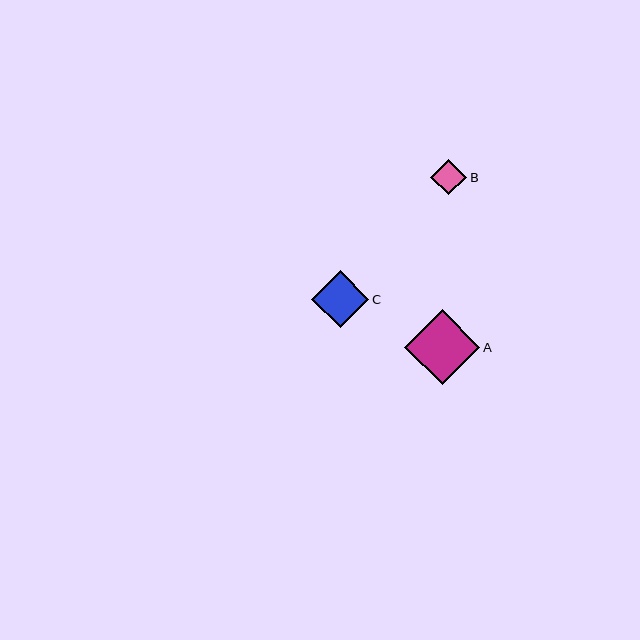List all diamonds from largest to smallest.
From largest to smallest: A, C, B.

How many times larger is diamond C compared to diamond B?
Diamond C is approximately 1.6 times the size of diamond B.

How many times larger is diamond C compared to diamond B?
Diamond C is approximately 1.6 times the size of diamond B.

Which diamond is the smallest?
Diamond B is the smallest with a size of approximately 36 pixels.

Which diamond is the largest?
Diamond A is the largest with a size of approximately 75 pixels.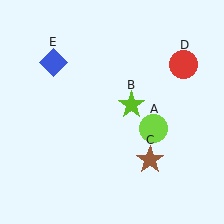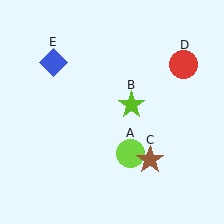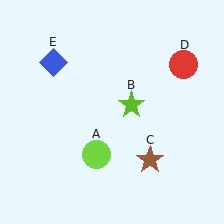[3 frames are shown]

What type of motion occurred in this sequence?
The lime circle (object A) rotated clockwise around the center of the scene.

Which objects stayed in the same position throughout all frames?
Lime star (object B) and brown star (object C) and red circle (object D) and blue diamond (object E) remained stationary.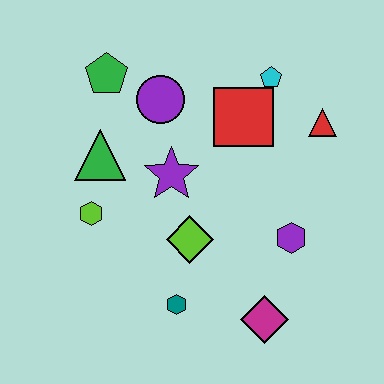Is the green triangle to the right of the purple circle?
No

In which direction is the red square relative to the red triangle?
The red square is to the left of the red triangle.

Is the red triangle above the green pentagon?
No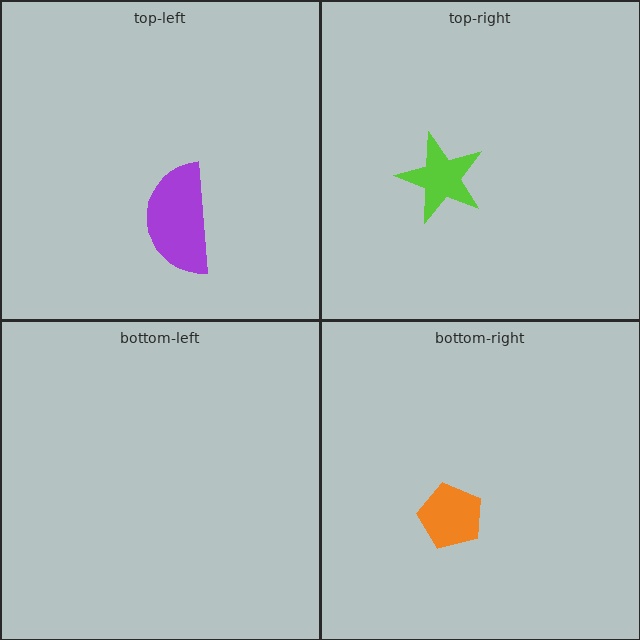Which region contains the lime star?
The top-right region.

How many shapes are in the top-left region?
1.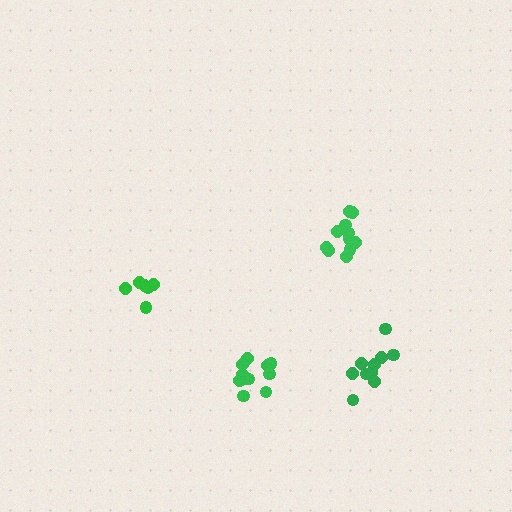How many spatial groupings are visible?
There are 4 spatial groupings.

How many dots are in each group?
Group 1: 10 dots, Group 2: 11 dots, Group 3: 6 dots, Group 4: 11 dots (38 total).